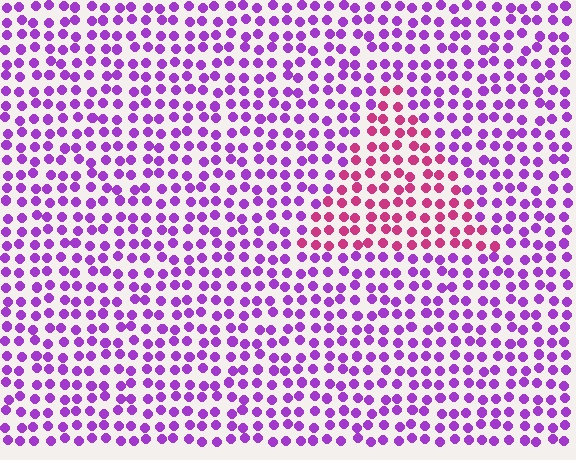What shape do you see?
I see a triangle.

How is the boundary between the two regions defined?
The boundary is defined purely by a slight shift in hue (about 46 degrees). Spacing, size, and orientation are identical on both sides.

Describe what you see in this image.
The image is filled with small purple elements in a uniform arrangement. A triangle-shaped region is visible where the elements are tinted to a slightly different hue, forming a subtle color boundary.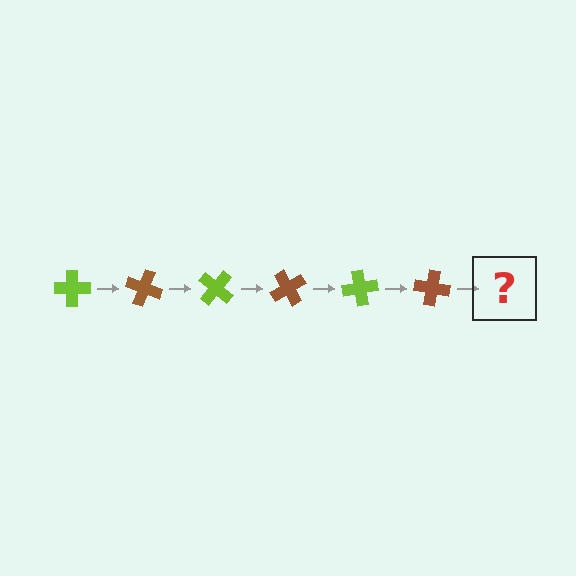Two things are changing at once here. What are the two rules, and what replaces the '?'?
The two rules are that it rotates 20 degrees each step and the color cycles through lime and brown. The '?' should be a lime cross, rotated 120 degrees from the start.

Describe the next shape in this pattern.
It should be a lime cross, rotated 120 degrees from the start.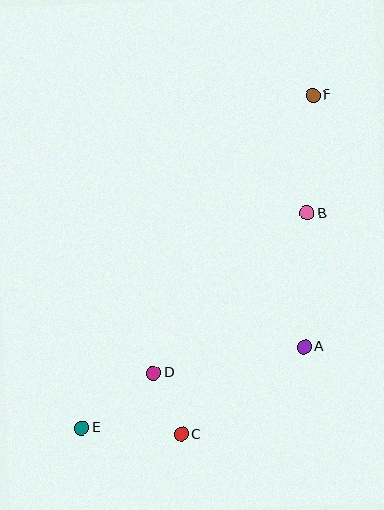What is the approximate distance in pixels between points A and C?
The distance between A and C is approximately 151 pixels.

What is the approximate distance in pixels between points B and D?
The distance between B and D is approximately 222 pixels.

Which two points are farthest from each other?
Points E and F are farthest from each other.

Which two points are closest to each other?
Points C and D are closest to each other.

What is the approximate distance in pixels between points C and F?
The distance between C and F is approximately 364 pixels.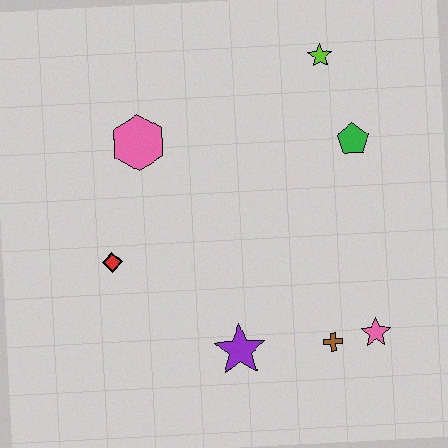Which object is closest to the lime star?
The green pentagon is closest to the lime star.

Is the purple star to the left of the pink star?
Yes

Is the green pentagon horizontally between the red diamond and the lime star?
No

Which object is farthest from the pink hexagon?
The pink star is farthest from the pink hexagon.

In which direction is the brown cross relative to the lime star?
The brown cross is below the lime star.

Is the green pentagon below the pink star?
No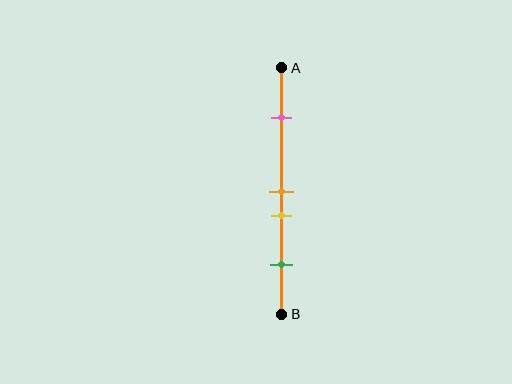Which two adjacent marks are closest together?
The orange and yellow marks are the closest adjacent pair.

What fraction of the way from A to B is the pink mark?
The pink mark is approximately 20% (0.2) of the way from A to B.